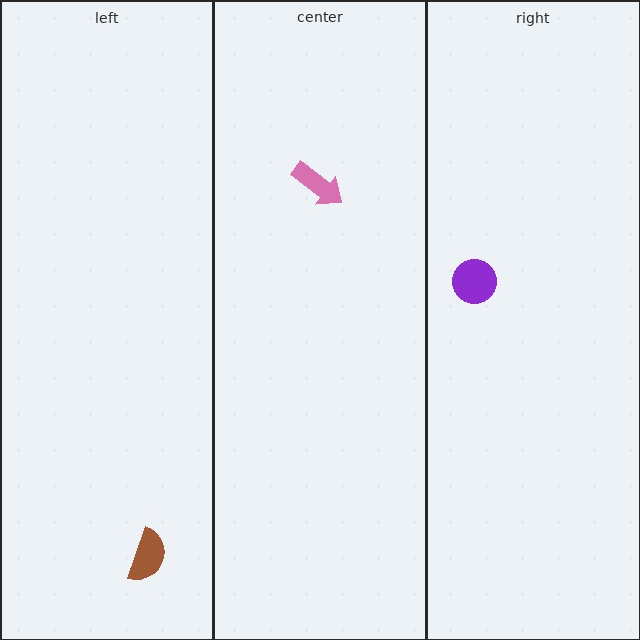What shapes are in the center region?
The pink arrow.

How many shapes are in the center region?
1.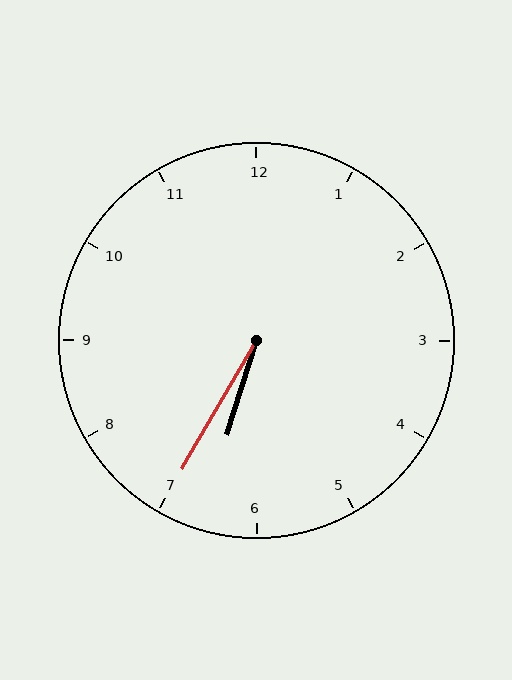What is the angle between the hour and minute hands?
Approximately 12 degrees.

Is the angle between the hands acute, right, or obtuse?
It is acute.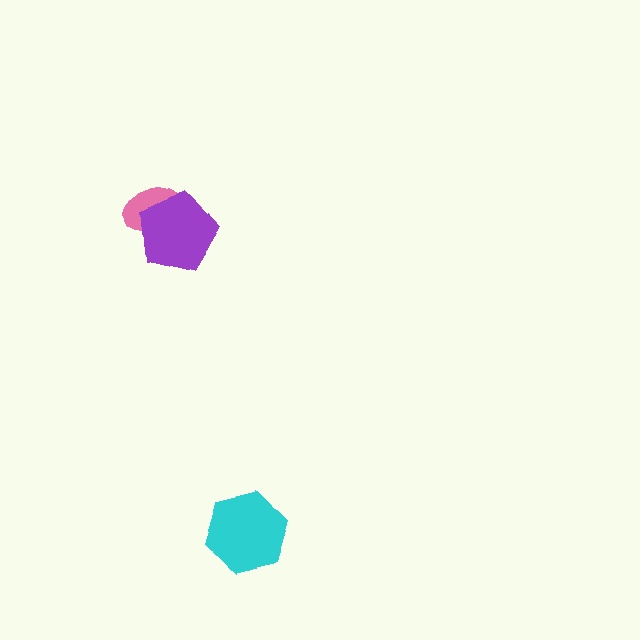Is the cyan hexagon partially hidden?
No, no other shape covers it.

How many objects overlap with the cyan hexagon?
0 objects overlap with the cyan hexagon.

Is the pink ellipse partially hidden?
Yes, it is partially covered by another shape.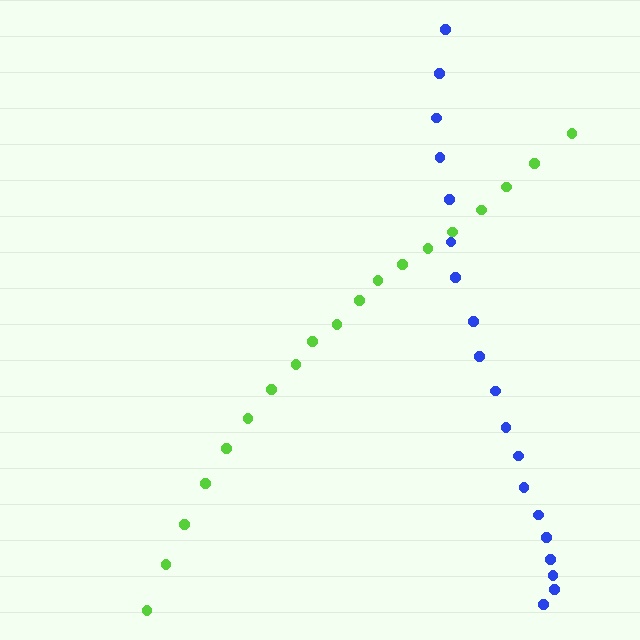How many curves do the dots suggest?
There are 2 distinct paths.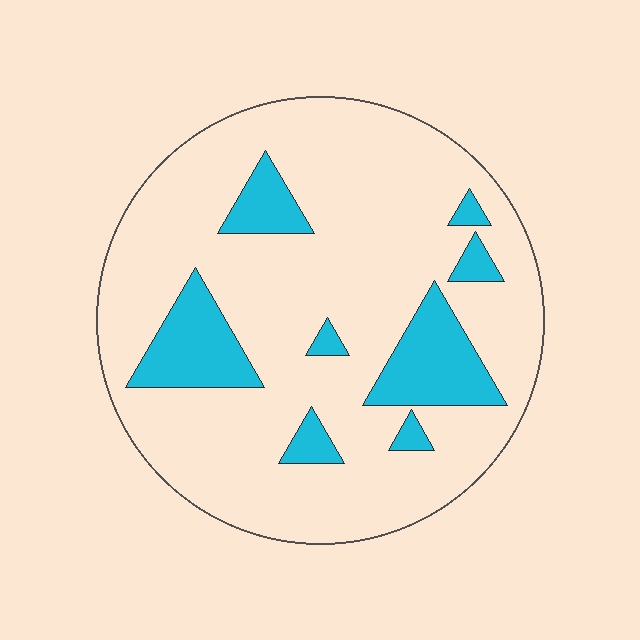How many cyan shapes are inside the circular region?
8.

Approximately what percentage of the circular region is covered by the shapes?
Approximately 20%.